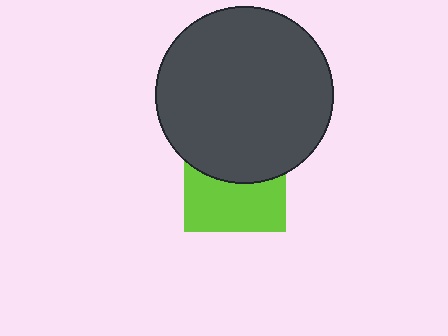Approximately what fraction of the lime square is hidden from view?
Roughly 47% of the lime square is hidden behind the dark gray circle.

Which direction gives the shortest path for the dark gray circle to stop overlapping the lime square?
Moving up gives the shortest separation.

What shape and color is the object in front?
The object in front is a dark gray circle.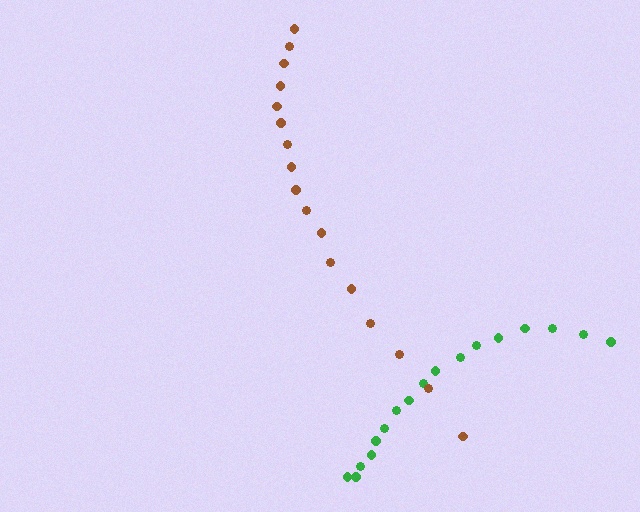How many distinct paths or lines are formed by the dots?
There are 2 distinct paths.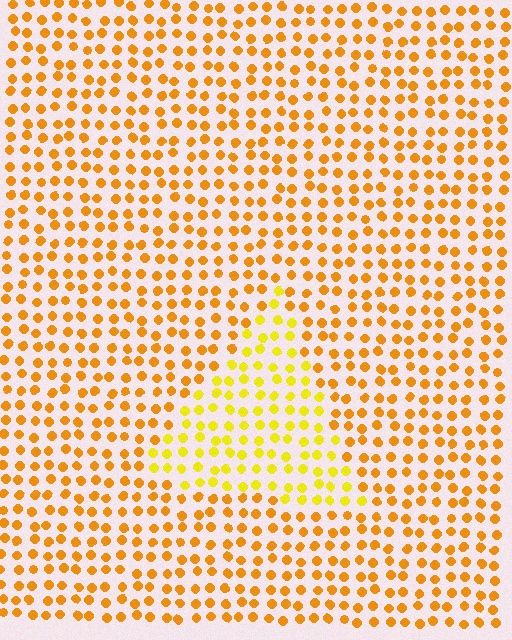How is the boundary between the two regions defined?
The boundary is defined purely by a slight shift in hue (about 25 degrees). Spacing, size, and orientation are identical on both sides.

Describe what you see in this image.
The image is filled with small orange elements in a uniform arrangement. A triangle-shaped region is visible where the elements are tinted to a slightly different hue, forming a subtle color boundary.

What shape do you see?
I see a triangle.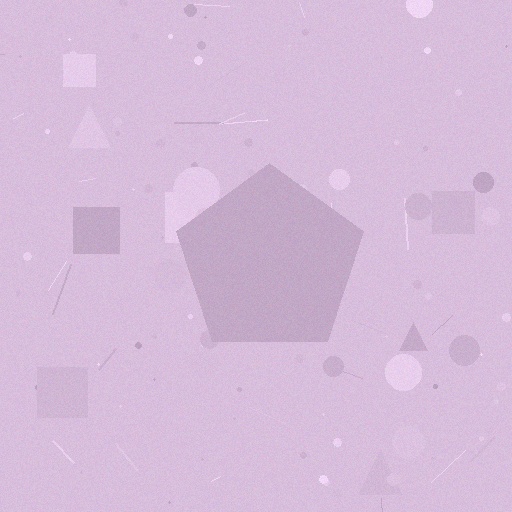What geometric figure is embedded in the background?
A pentagon is embedded in the background.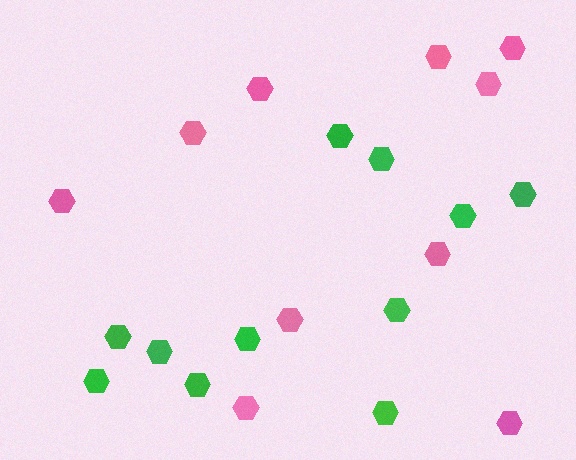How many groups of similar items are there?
There are 2 groups: one group of green hexagons (11) and one group of pink hexagons (10).